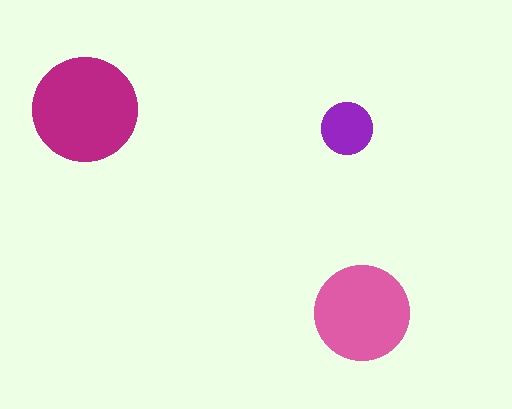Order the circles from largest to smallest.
the magenta one, the pink one, the purple one.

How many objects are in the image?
There are 3 objects in the image.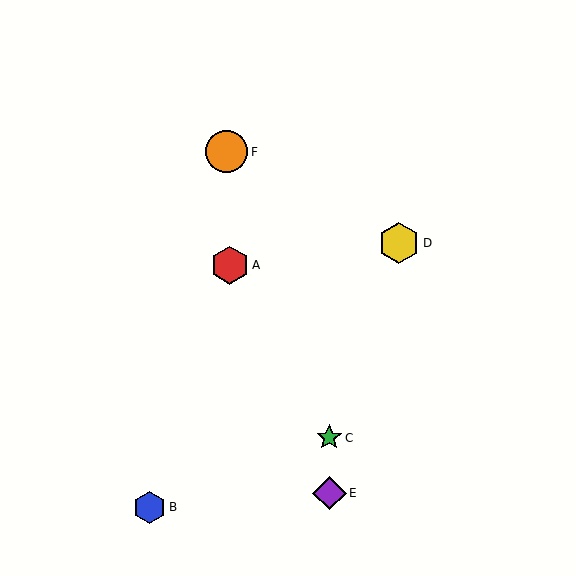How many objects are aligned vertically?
2 objects (C, E) are aligned vertically.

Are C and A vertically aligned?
No, C is at x≈329 and A is at x≈230.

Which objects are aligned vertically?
Objects C, E are aligned vertically.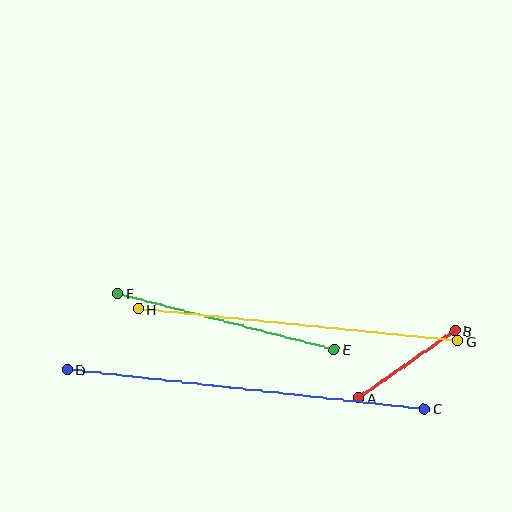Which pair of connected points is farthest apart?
Points C and D are farthest apart.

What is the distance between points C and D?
The distance is approximately 359 pixels.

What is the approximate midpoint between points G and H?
The midpoint is at approximately (298, 325) pixels.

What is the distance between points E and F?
The distance is approximately 224 pixels.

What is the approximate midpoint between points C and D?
The midpoint is at approximately (246, 389) pixels.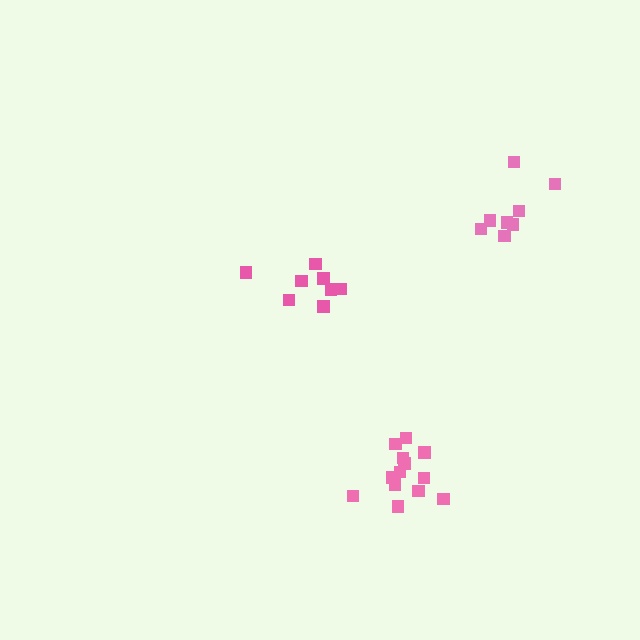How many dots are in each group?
Group 1: 8 dots, Group 2: 13 dots, Group 3: 8 dots (29 total).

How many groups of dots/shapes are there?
There are 3 groups.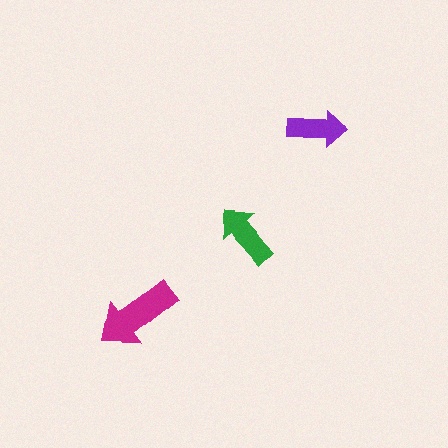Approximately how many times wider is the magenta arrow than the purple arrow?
About 1.5 times wider.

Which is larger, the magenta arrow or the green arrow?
The magenta one.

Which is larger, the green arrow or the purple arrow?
The green one.